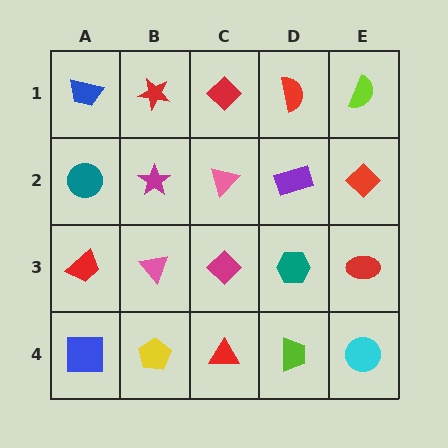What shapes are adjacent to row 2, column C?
A red diamond (row 1, column C), a magenta diamond (row 3, column C), a magenta star (row 2, column B), a purple rectangle (row 2, column D).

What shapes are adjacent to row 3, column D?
A purple rectangle (row 2, column D), a lime trapezoid (row 4, column D), a magenta diamond (row 3, column C), a red ellipse (row 3, column E).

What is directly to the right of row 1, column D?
A lime semicircle.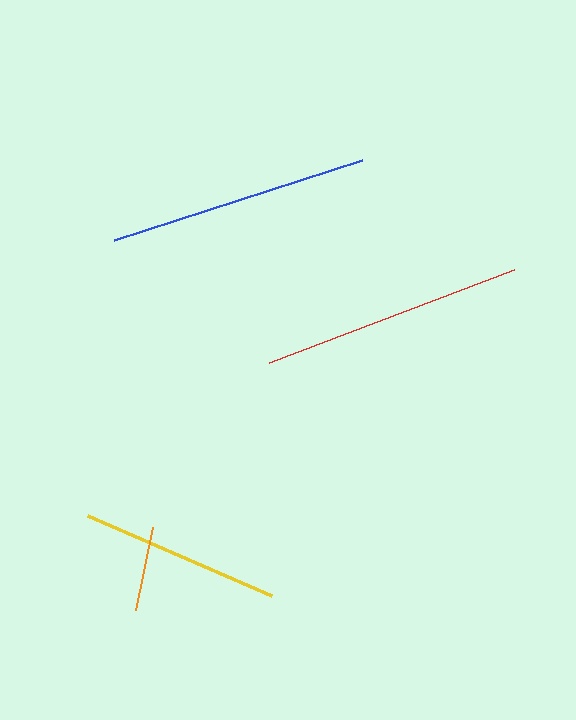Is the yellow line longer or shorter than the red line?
The red line is longer than the yellow line.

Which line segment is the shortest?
The orange line is the shortest at approximately 85 pixels.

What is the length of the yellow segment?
The yellow segment is approximately 201 pixels long.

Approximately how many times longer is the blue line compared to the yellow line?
The blue line is approximately 1.3 times the length of the yellow line.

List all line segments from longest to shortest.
From longest to shortest: red, blue, yellow, orange.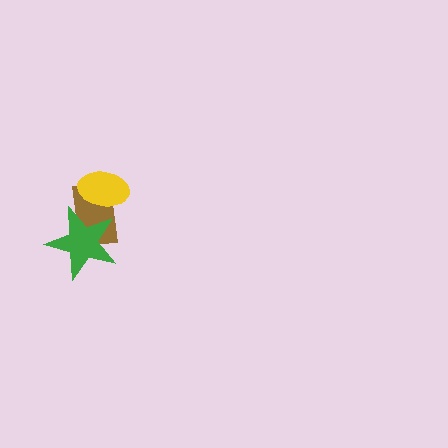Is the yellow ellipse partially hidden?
Yes, it is partially covered by another shape.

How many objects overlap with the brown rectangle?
2 objects overlap with the brown rectangle.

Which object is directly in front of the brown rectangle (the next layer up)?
The yellow ellipse is directly in front of the brown rectangle.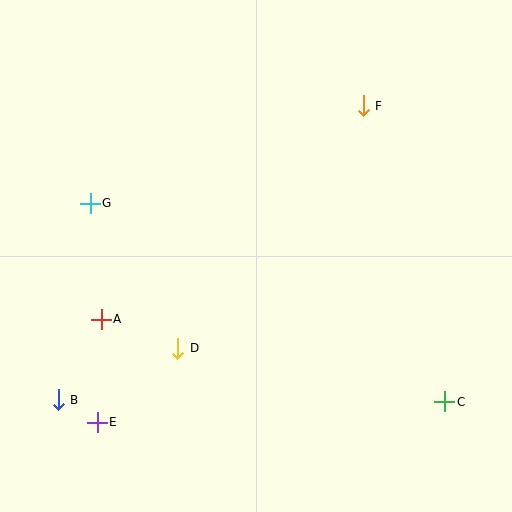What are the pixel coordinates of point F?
Point F is at (363, 106).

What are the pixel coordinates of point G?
Point G is at (90, 203).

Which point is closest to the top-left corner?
Point G is closest to the top-left corner.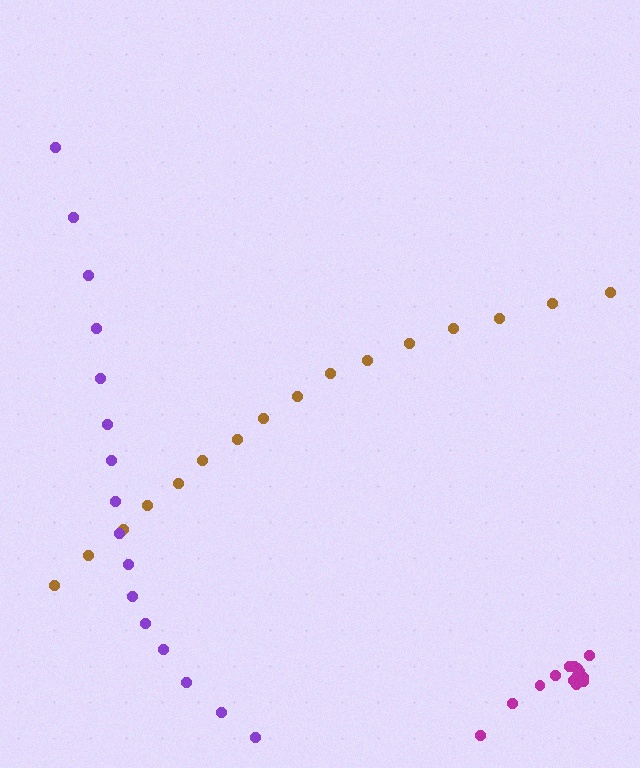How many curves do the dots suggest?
There are 3 distinct paths.